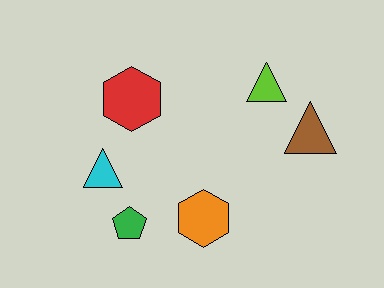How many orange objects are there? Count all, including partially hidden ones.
There is 1 orange object.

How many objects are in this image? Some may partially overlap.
There are 6 objects.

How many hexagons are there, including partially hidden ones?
There are 2 hexagons.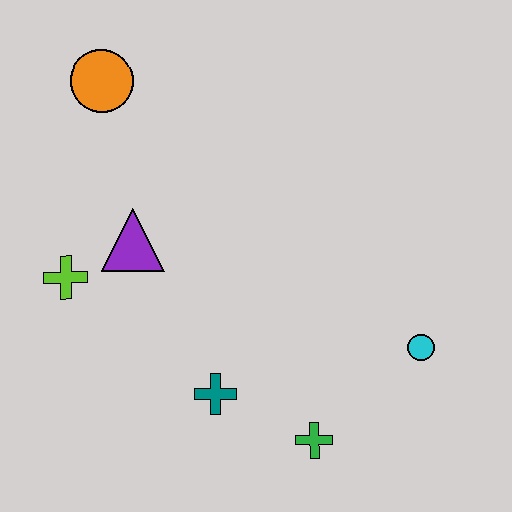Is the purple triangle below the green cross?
No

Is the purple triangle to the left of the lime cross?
No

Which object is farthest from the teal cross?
The orange circle is farthest from the teal cross.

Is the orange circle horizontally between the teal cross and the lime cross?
Yes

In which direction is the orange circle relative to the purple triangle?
The orange circle is above the purple triangle.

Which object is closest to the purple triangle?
The lime cross is closest to the purple triangle.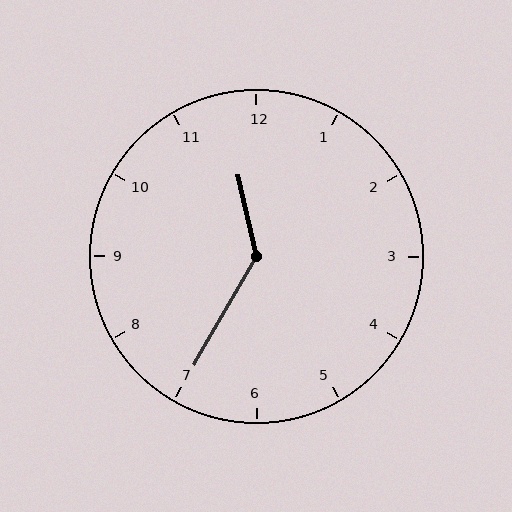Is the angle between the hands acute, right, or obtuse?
It is obtuse.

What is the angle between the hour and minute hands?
Approximately 138 degrees.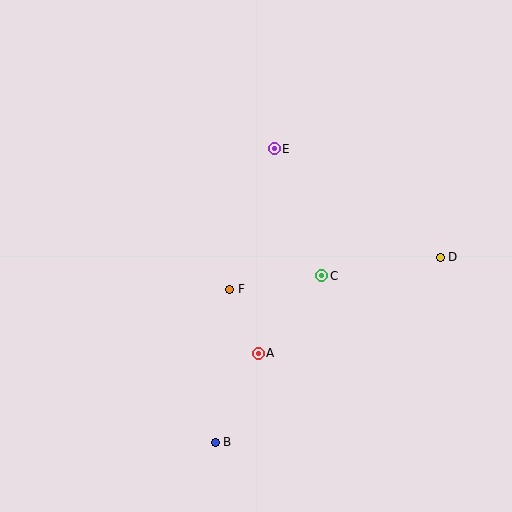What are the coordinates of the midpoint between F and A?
The midpoint between F and A is at (244, 321).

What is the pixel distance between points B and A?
The distance between B and A is 99 pixels.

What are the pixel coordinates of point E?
Point E is at (274, 149).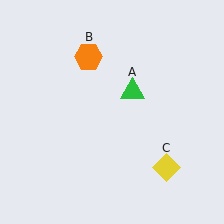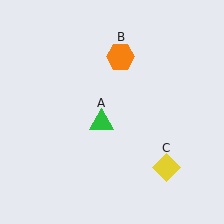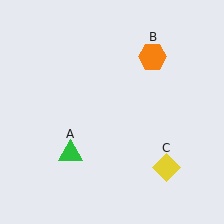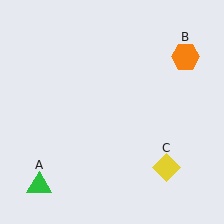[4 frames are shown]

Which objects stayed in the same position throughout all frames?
Yellow diamond (object C) remained stationary.